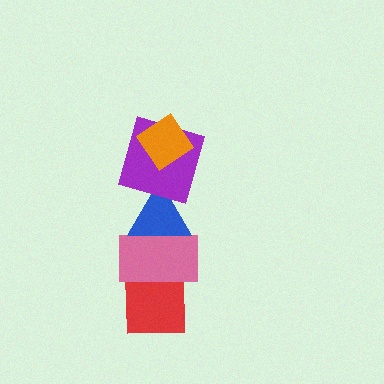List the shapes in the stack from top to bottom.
From top to bottom: the orange diamond, the purple square, the blue triangle, the pink rectangle, the red square.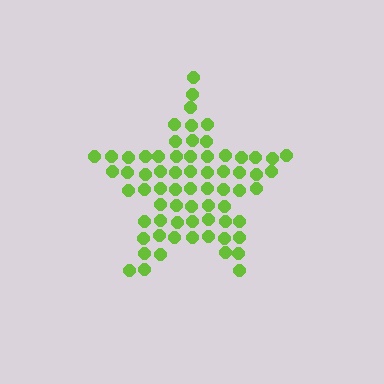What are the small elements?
The small elements are circles.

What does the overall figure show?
The overall figure shows a star.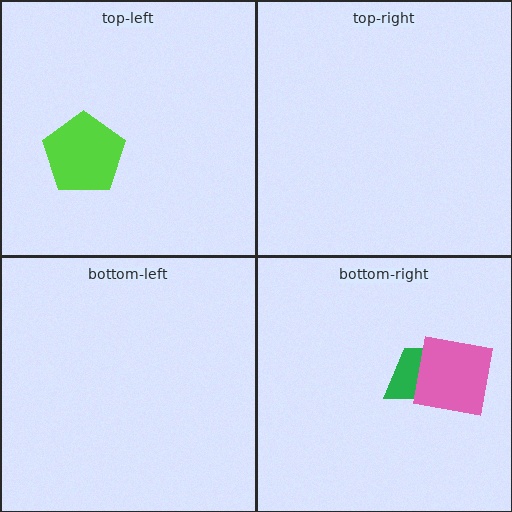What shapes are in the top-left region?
The lime pentagon.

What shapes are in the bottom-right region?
The green trapezoid, the pink square.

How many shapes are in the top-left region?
1.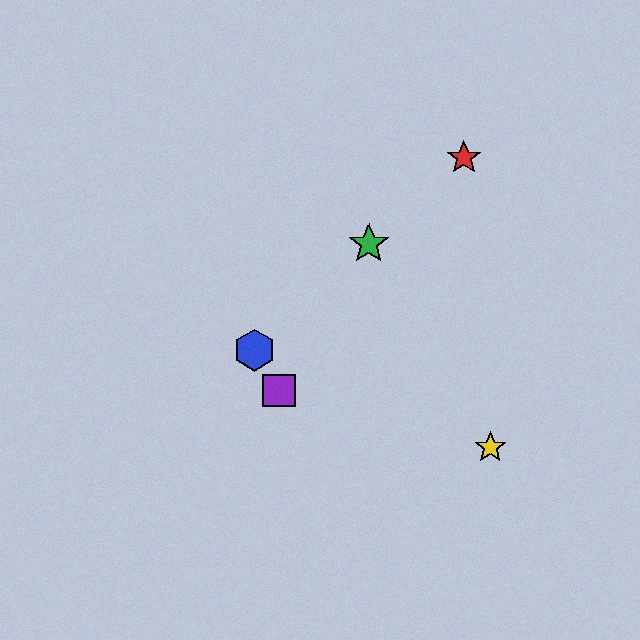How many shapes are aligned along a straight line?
3 shapes (the red star, the blue hexagon, the green star) are aligned along a straight line.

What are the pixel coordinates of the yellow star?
The yellow star is at (491, 447).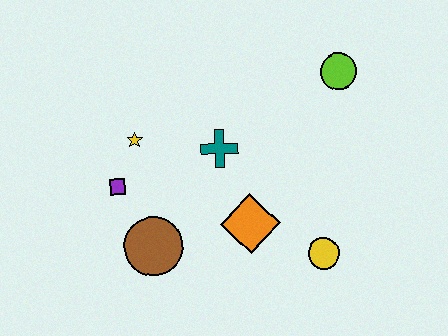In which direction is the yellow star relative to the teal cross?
The yellow star is to the left of the teal cross.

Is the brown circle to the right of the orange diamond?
No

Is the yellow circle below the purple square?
Yes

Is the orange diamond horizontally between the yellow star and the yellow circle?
Yes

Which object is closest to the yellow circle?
The orange diamond is closest to the yellow circle.